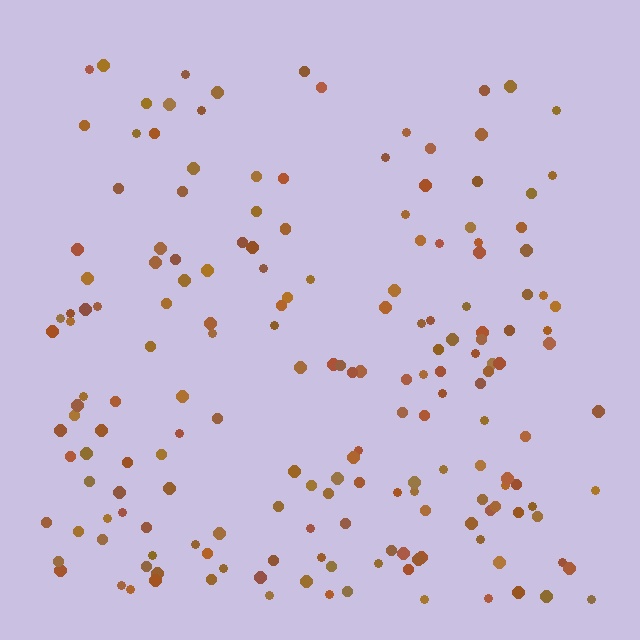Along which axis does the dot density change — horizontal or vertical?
Vertical.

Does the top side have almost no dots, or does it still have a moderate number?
Still a moderate number, just noticeably fewer than the bottom.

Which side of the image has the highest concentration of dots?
The bottom.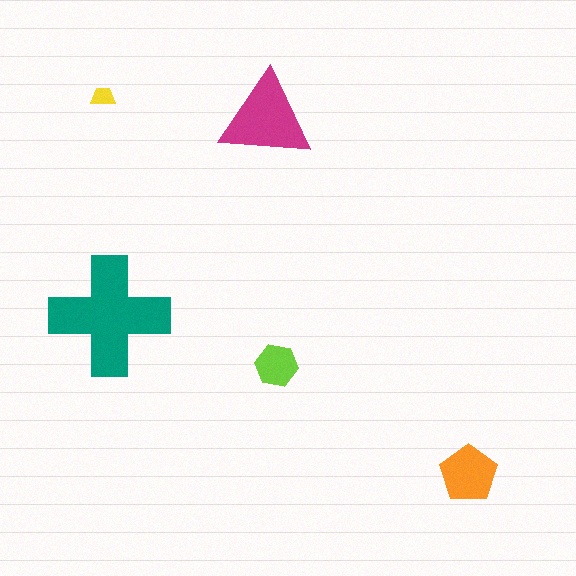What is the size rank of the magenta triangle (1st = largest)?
2nd.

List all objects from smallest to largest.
The yellow trapezoid, the lime hexagon, the orange pentagon, the magenta triangle, the teal cross.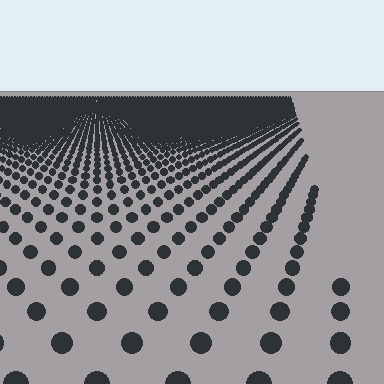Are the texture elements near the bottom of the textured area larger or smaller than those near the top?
Larger. Near the bottom, elements are closer to the viewer and appear at a bigger on-screen size.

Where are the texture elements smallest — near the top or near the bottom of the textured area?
Near the top.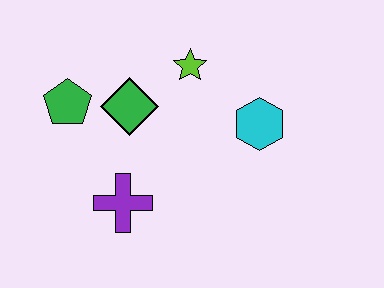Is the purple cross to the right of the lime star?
No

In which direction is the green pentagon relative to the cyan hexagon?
The green pentagon is to the left of the cyan hexagon.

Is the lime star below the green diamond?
No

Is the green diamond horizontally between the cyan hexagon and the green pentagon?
Yes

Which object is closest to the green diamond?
The green pentagon is closest to the green diamond.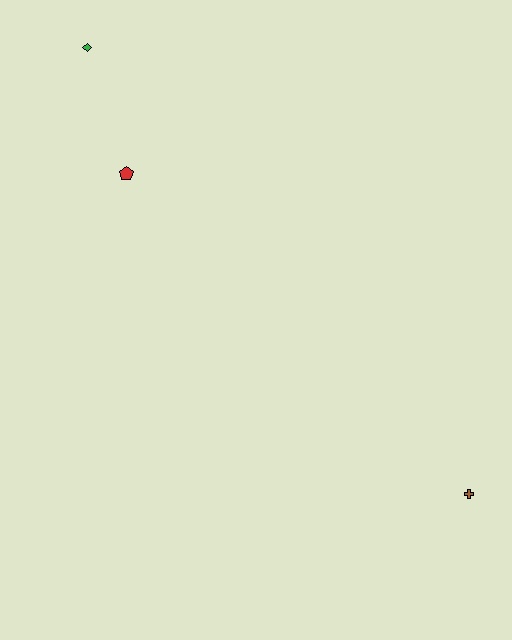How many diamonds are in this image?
There is 1 diamond.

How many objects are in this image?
There are 3 objects.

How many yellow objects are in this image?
There are no yellow objects.